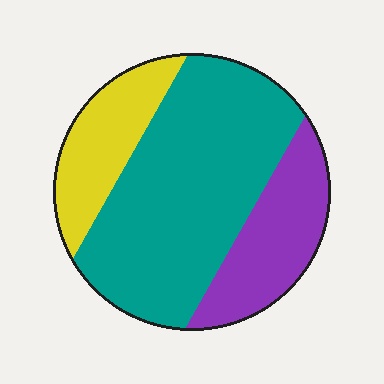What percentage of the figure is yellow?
Yellow takes up about one fifth (1/5) of the figure.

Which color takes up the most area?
Teal, at roughly 60%.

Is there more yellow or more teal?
Teal.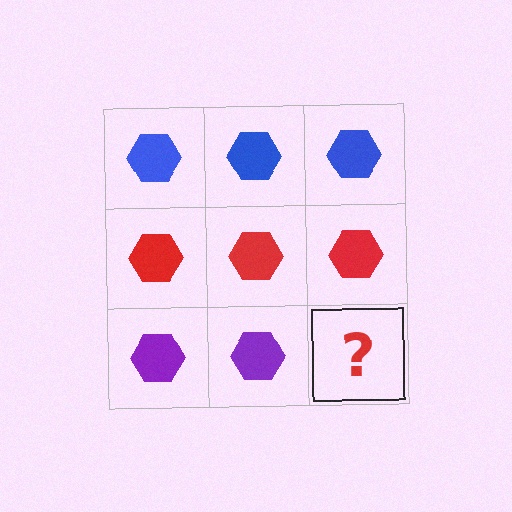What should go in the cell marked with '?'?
The missing cell should contain a purple hexagon.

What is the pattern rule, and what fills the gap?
The rule is that each row has a consistent color. The gap should be filled with a purple hexagon.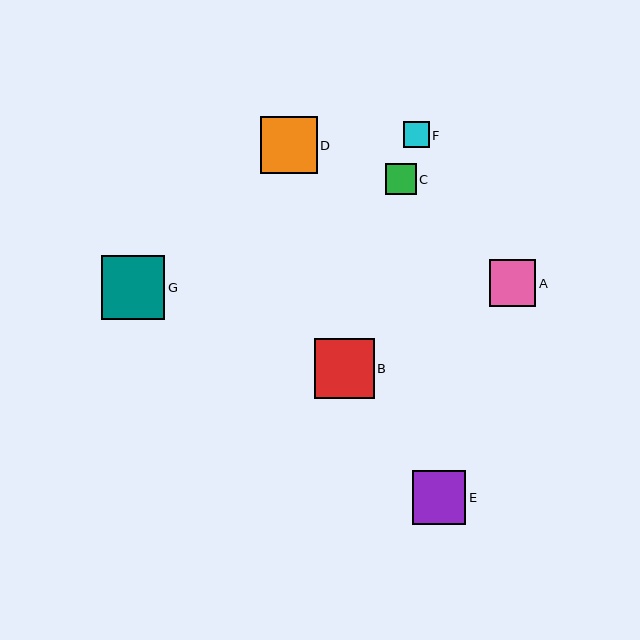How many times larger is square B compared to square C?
Square B is approximately 1.9 times the size of square C.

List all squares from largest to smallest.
From largest to smallest: G, B, D, E, A, C, F.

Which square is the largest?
Square G is the largest with a size of approximately 63 pixels.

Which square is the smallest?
Square F is the smallest with a size of approximately 26 pixels.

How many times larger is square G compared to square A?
Square G is approximately 1.4 times the size of square A.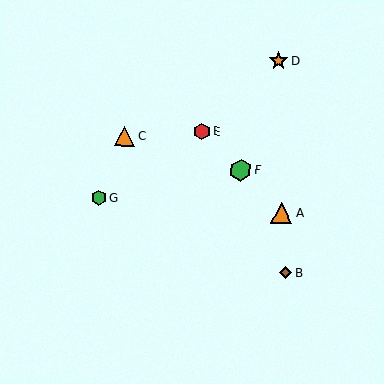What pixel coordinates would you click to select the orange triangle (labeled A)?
Click at (282, 213) to select the orange triangle A.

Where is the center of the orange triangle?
The center of the orange triangle is at (282, 213).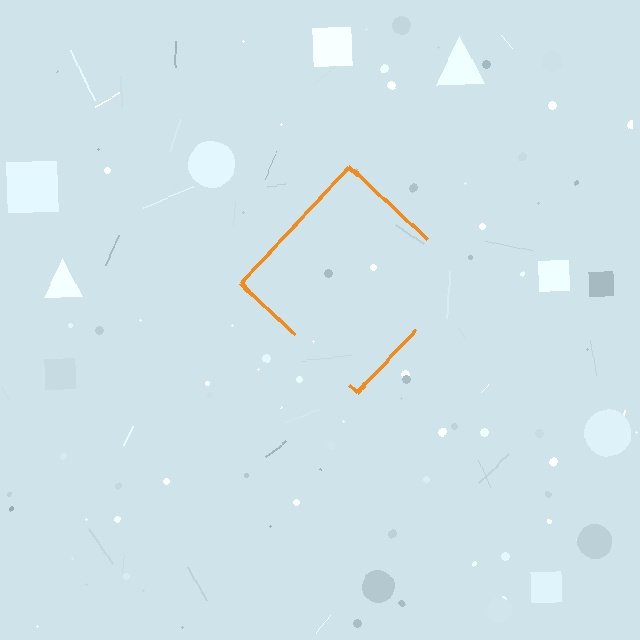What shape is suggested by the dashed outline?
The dashed outline suggests a diamond.